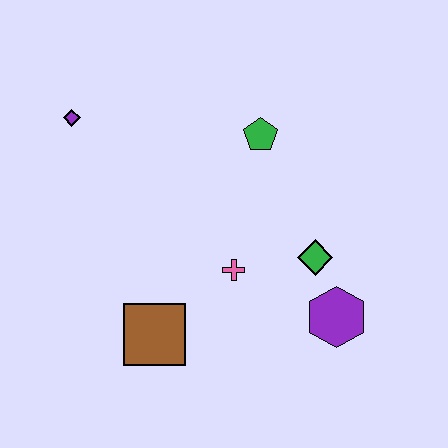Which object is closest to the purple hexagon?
The green diamond is closest to the purple hexagon.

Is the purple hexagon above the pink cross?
No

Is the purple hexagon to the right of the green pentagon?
Yes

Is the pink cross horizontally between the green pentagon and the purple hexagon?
No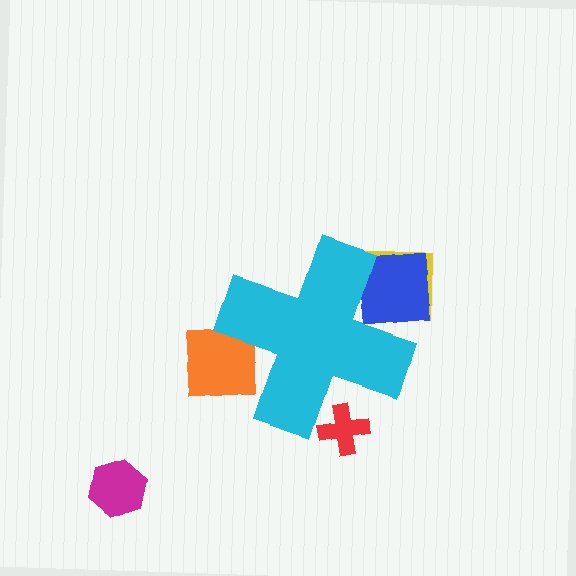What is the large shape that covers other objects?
A cyan cross.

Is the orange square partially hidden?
Yes, the orange square is partially hidden behind the cyan cross.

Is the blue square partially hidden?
Yes, the blue square is partially hidden behind the cyan cross.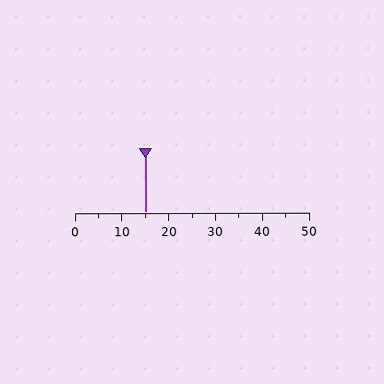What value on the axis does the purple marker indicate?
The marker indicates approximately 15.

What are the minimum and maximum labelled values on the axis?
The axis runs from 0 to 50.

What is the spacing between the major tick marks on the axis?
The major ticks are spaced 10 apart.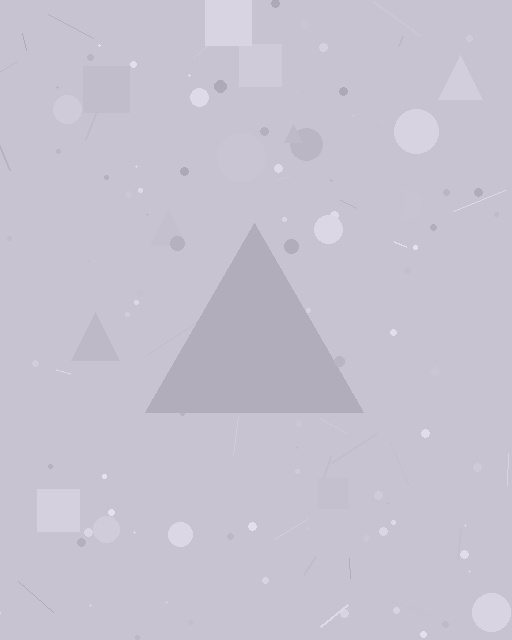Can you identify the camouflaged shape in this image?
The camouflaged shape is a triangle.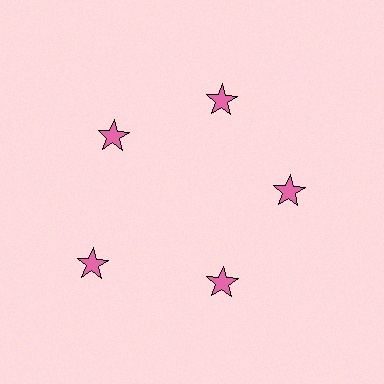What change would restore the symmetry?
The symmetry would be restored by moving it inward, back onto the ring so that all 5 stars sit at equal angles and equal distance from the center.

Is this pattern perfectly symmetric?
No. The 5 pink stars are arranged in a ring, but one element near the 8 o'clock position is pushed outward from the center, breaking the 5-fold rotational symmetry.